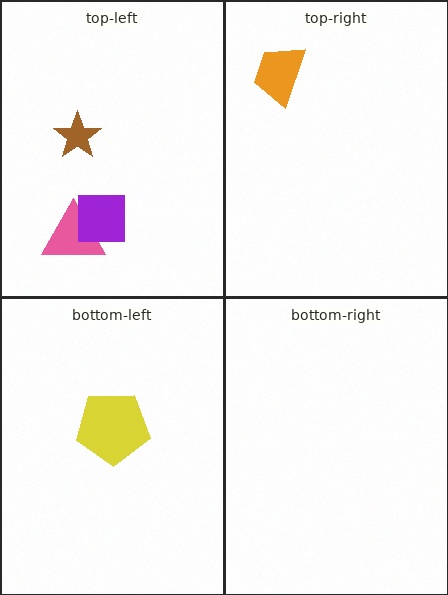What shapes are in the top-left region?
The pink triangle, the brown star, the purple square.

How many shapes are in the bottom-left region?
1.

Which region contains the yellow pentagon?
The bottom-left region.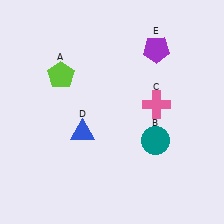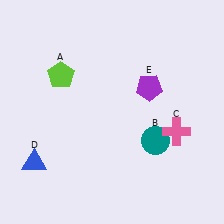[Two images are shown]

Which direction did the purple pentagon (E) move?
The purple pentagon (E) moved down.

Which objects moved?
The objects that moved are: the pink cross (C), the blue triangle (D), the purple pentagon (E).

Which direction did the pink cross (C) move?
The pink cross (C) moved down.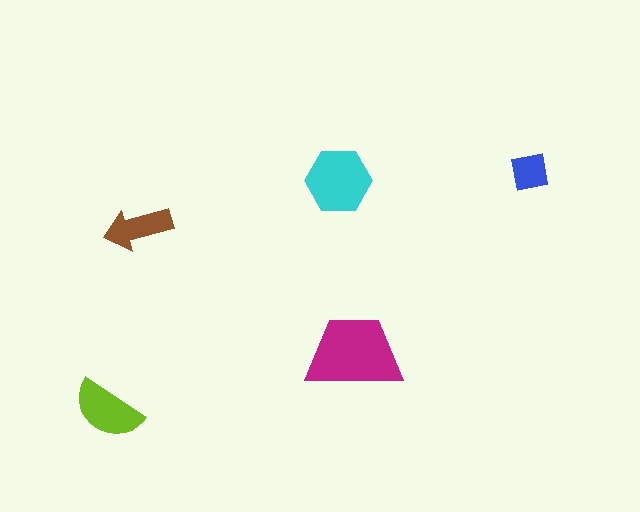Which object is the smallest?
The blue square.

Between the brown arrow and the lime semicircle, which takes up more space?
The lime semicircle.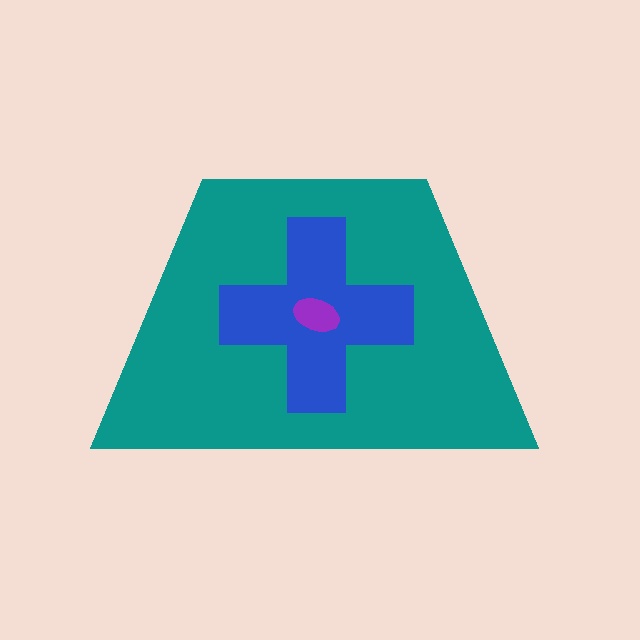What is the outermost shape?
The teal trapezoid.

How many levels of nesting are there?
3.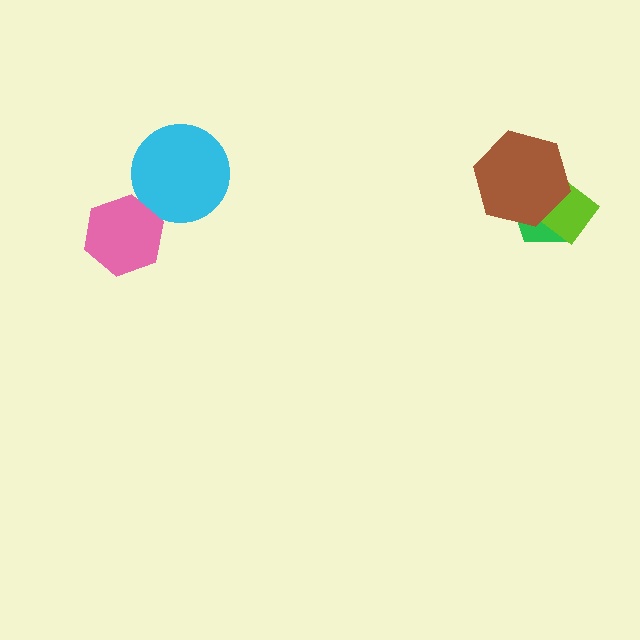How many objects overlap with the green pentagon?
2 objects overlap with the green pentagon.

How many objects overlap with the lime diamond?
2 objects overlap with the lime diamond.